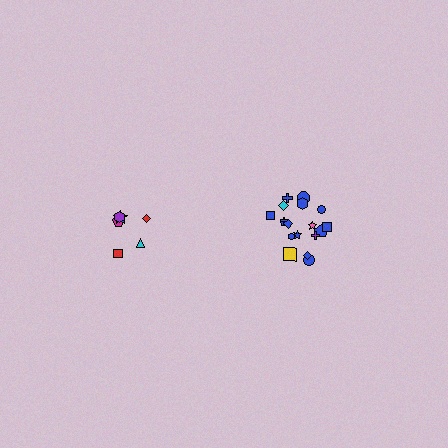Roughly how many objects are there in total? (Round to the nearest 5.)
Roughly 25 objects in total.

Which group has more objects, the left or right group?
The right group.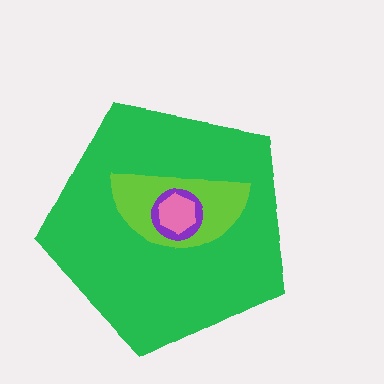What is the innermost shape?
The pink hexagon.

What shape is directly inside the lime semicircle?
The purple circle.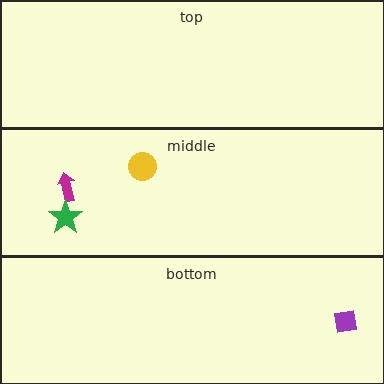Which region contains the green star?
The middle region.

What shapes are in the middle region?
The magenta arrow, the yellow circle, the green star.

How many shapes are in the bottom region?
1.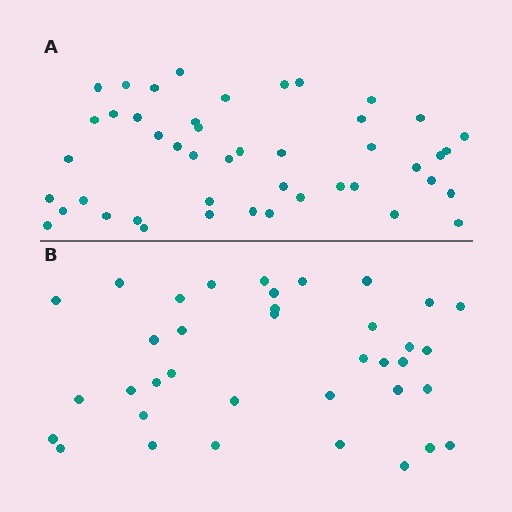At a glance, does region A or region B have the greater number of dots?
Region A (the top region) has more dots.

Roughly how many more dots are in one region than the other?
Region A has roughly 8 or so more dots than region B.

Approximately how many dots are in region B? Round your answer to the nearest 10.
About 40 dots. (The exact count is 37, which rounds to 40.)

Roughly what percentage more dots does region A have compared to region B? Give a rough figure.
About 25% more.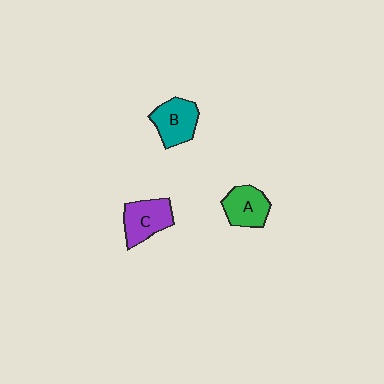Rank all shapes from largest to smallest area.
From largest to smallest: C (purple), B (teal), A (green).